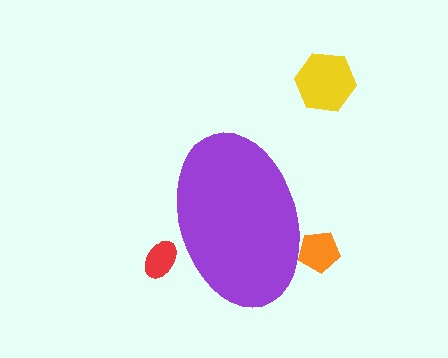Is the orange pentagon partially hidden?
Yes, the orange pentagon is partially hidden behind the purple ellipse.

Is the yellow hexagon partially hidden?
No, the yellow hexagon is fully visible.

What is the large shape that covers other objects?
A purple ellipse.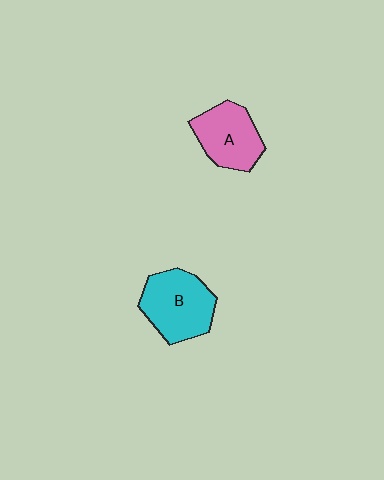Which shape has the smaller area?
Shape A (pink).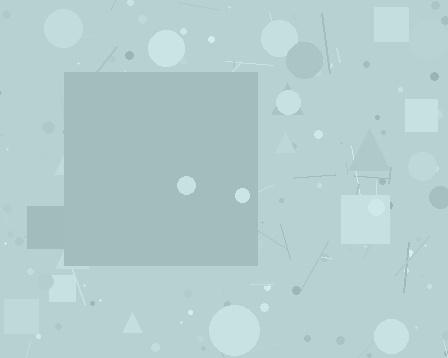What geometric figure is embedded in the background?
A square is embedded in the background.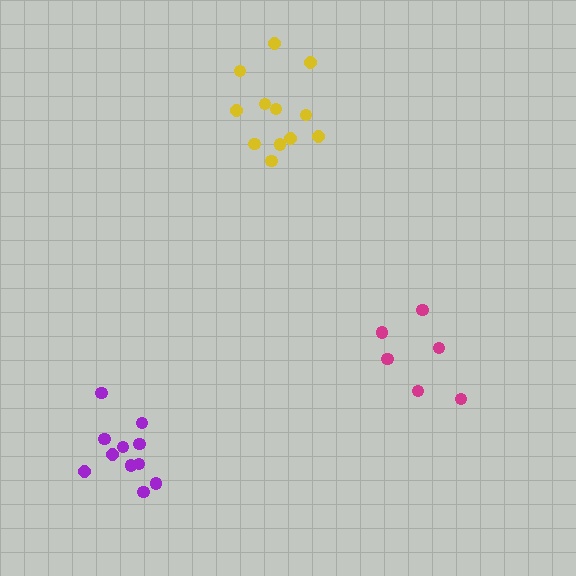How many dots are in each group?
Group 1: 12 dots, Group 2: 6 dots, Group 3: 11 dots (29 total).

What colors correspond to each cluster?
The clusters are colored: yellow, magenta, purple.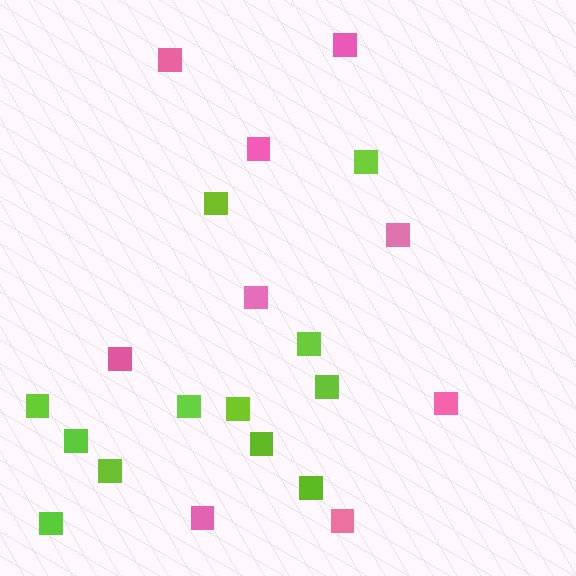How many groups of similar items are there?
There are 2 groups: one group of lime squares (12) and one group of pink squares (9).